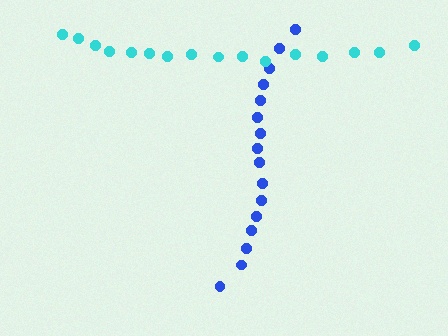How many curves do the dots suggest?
There are 2 distinct paths.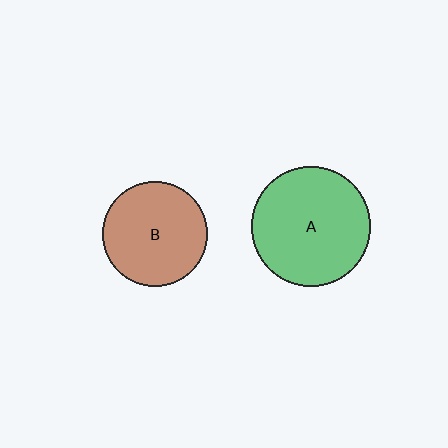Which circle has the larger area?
Circle A (green).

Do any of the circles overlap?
No, none of the circles overlap.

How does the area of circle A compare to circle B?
Approximately 1.3 times.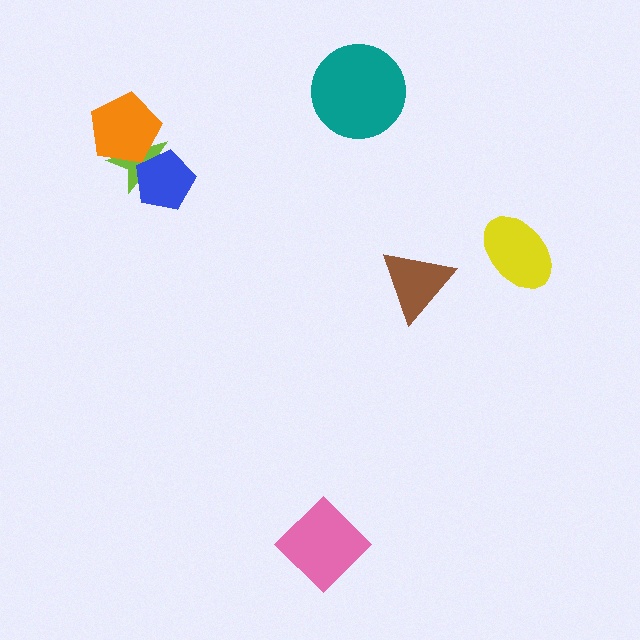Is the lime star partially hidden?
Yes, it is partially covered by another shape.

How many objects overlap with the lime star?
2 objects overlap with the lime star.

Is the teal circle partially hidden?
No, no other shape covers it.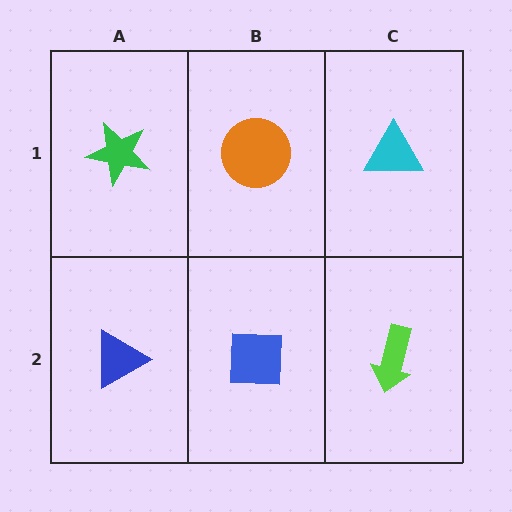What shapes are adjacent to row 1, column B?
A blue square (row 2, column B), a green star (row 1, column A), a cyan triangle (row 1, column C).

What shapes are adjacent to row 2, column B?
An orange circle (row 1, column B), a blue triangle (row 2, column A), a lime arrow (row 2, column C).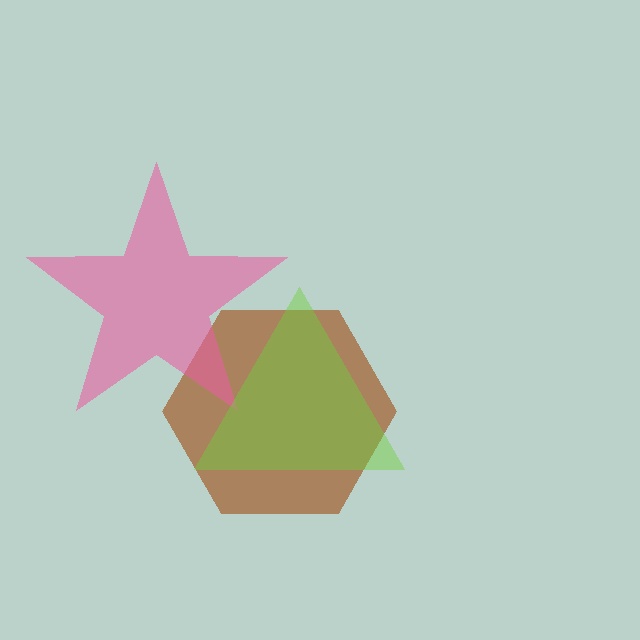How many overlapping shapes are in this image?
There are 3 overlapping shapes in the image.